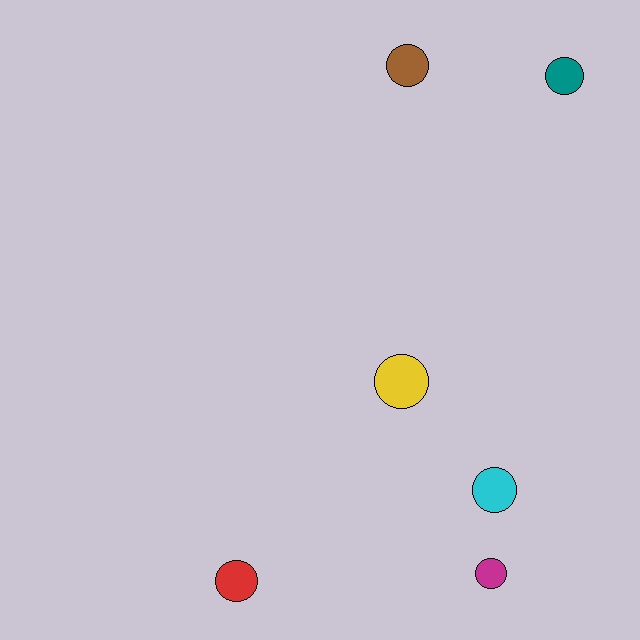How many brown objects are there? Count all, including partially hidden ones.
There is 1 brown object.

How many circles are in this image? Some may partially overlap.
There are 6 circles.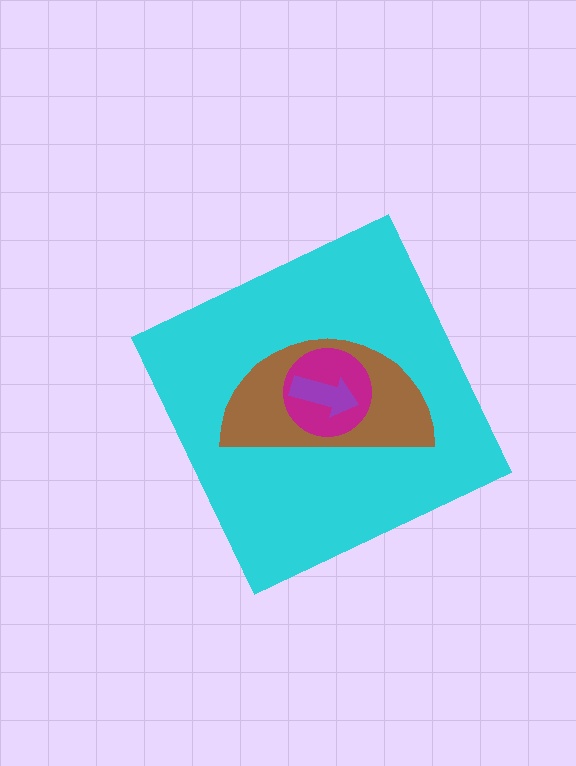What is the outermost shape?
The cyan diamond.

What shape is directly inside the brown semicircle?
The magenta circle.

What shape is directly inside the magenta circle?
The purple arrow.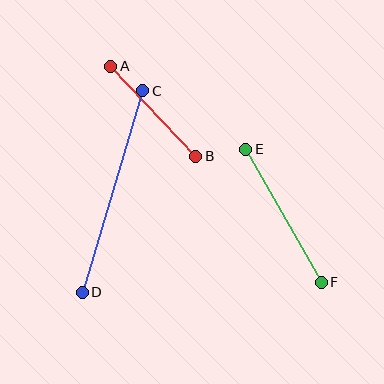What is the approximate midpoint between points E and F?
The midpoint is at approximately (283, 216) pixels.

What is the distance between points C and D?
The distance is approximately 210 pixels.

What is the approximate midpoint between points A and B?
The midpoint is at approximately (153, 111) pixels.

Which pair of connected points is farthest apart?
Points C and D are farthest apart.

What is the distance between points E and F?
The distance is approximately 153 pixels.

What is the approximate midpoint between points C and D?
The midpoint is at approximately (113, 191) pixels.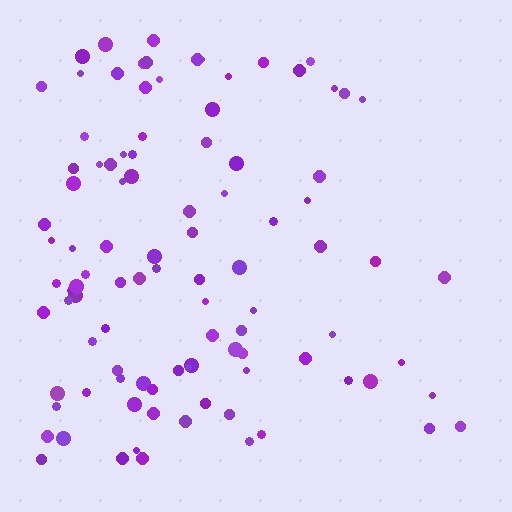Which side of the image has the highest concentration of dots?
The left.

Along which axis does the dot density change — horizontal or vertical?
Horizontal.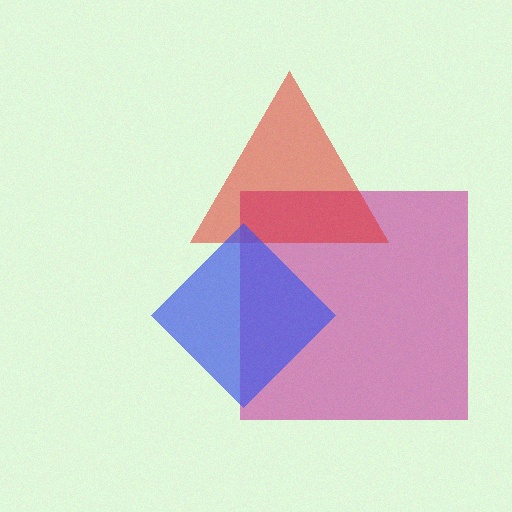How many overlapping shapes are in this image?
There are 3 overlapping shapes in the image.